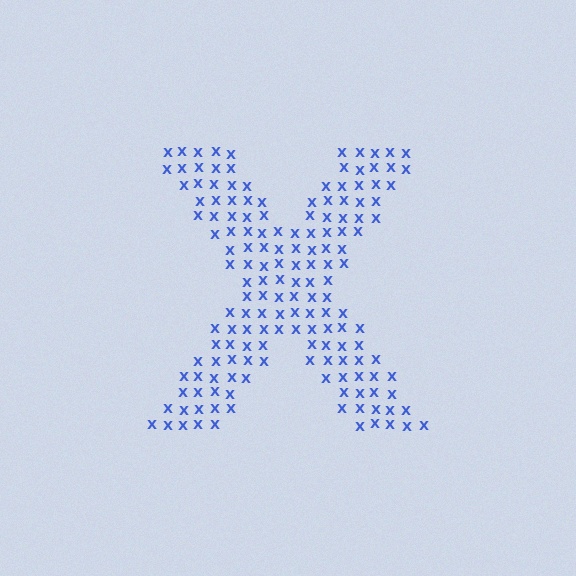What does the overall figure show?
The overall figure shows the letter X.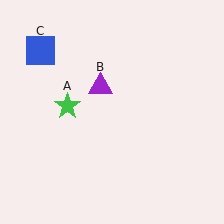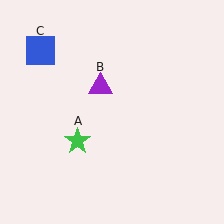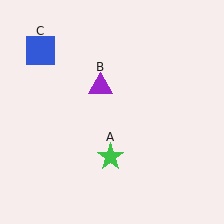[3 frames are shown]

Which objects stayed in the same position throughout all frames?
Purple triangle (object B) and blue square (object C) remained stationary.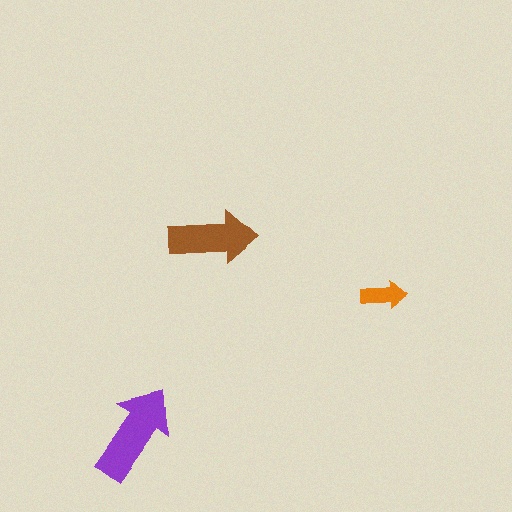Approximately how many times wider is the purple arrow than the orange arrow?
About 2 times wider.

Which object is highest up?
The brown arrow is topmost.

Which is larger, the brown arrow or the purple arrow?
The purple one.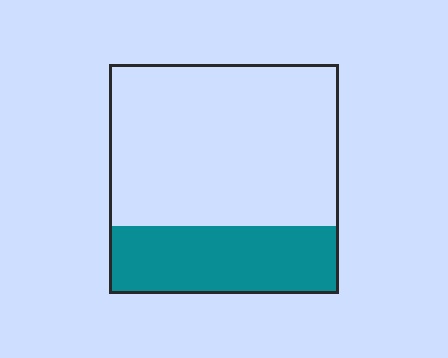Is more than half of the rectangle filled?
No.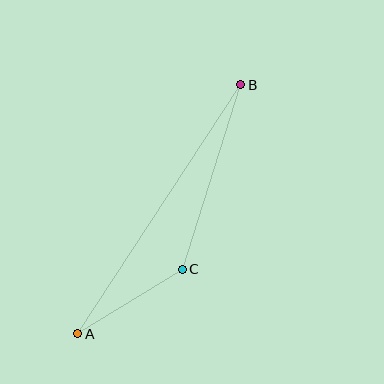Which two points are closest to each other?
Points A and C are closest to each other.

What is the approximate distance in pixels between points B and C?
The distance between B and C is approximately 194 pixels.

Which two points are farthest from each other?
Points A and B are farthest from each other.